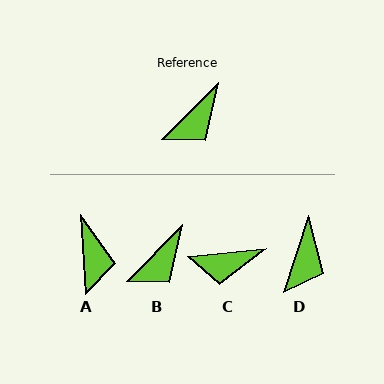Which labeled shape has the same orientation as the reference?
B.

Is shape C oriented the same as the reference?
No, it is off by about 40 degrees.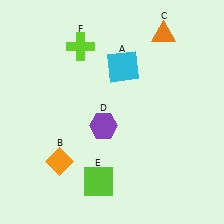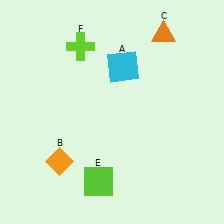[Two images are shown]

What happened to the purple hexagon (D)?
The purple hexagon (D) was removed in Image 2. It was in the bottom-left area of Image 1.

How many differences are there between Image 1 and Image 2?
There is 1 difference between the two images.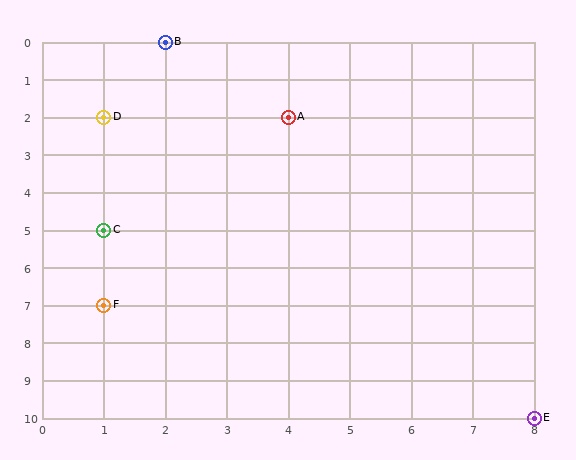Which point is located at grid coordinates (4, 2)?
Point A is at (4, 2).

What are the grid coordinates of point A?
Point A is at grid coordinates (4, 2).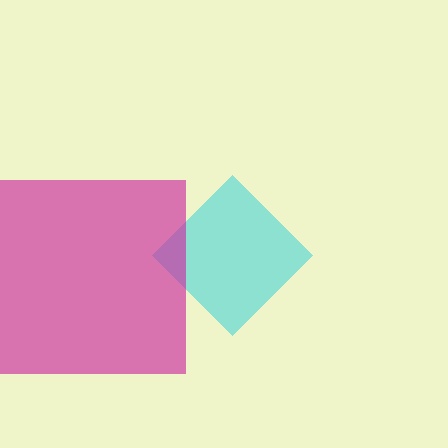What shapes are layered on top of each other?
The layered shapes are: a cyan diamond, a magenta square.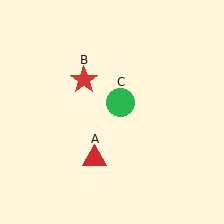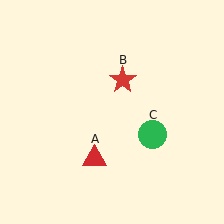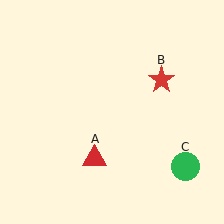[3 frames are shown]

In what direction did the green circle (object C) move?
The green circle (object C) moved down and to the right.